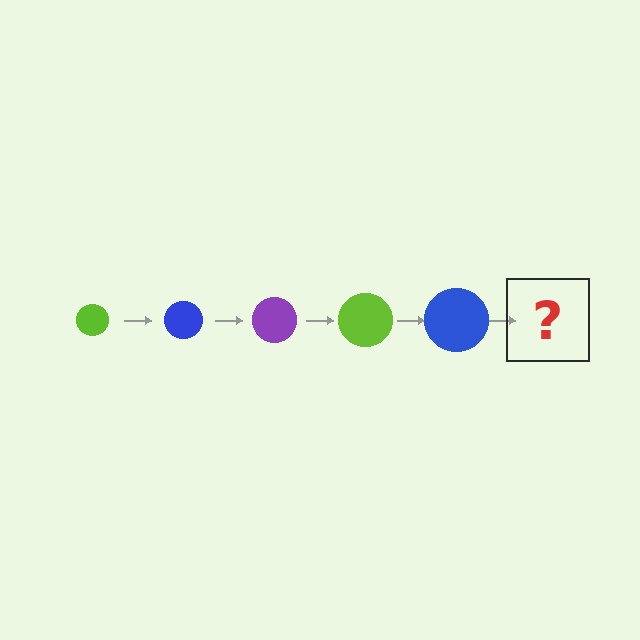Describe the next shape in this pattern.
It should be a purple circle, larger than the previous one.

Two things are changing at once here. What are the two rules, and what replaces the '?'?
The two rules are that the circle grows larger each step and the color cycles through lime, blue, and purple. The '?' should be a purple circle, larger than the previous one.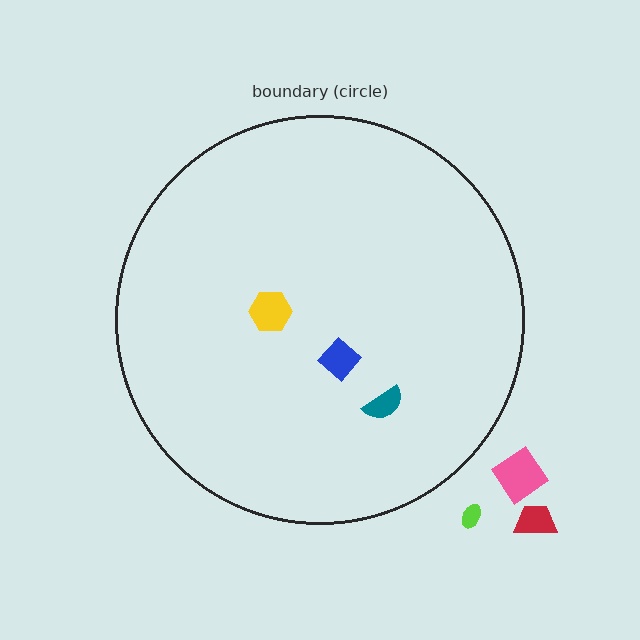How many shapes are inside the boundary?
3 inside, 3 outside.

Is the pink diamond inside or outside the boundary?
Outside.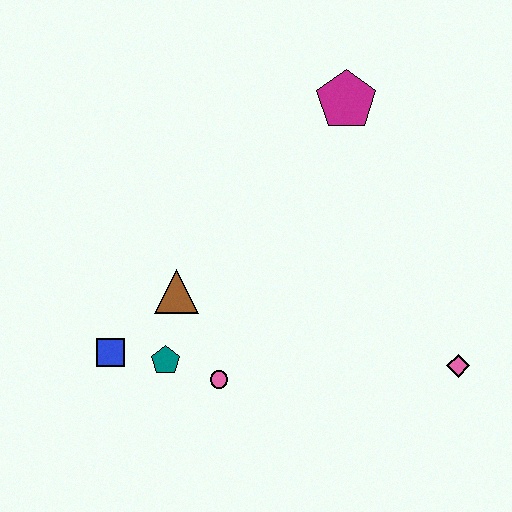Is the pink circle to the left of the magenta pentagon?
Yes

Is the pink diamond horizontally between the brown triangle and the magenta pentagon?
No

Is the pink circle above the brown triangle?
No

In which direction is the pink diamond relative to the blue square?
The pink diamond is to the right of the blue square.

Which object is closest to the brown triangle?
The teal pentagon is closest to the brown triangle.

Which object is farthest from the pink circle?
The magenta pentagon is farthest from the pink circle.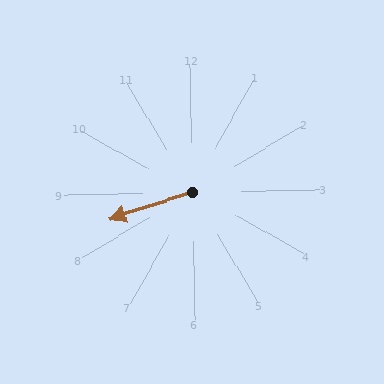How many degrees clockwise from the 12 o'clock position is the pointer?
Approximately 253 degrees.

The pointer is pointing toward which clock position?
Roughly 8 o'clock.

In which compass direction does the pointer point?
West.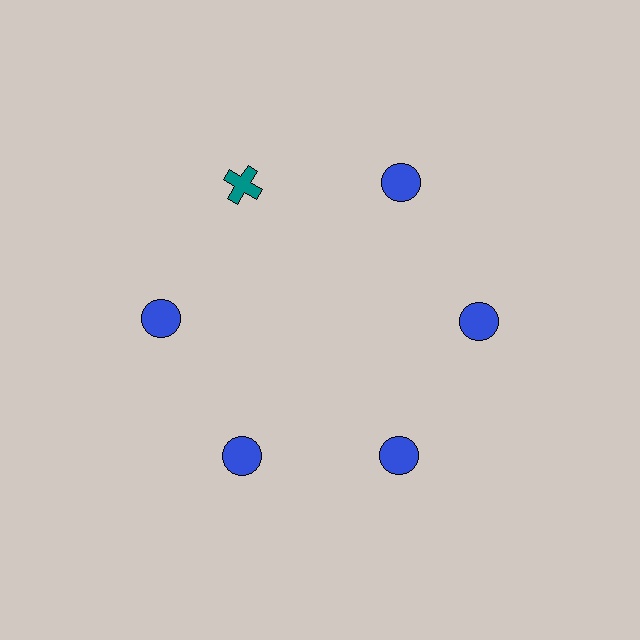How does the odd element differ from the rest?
It differs in both color (teal instead of blue) and shape (cross instead of circle).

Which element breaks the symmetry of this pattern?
The teal cross at roughly the 11 o'clock position breaks the symmetry. All other shapes are blue circles.